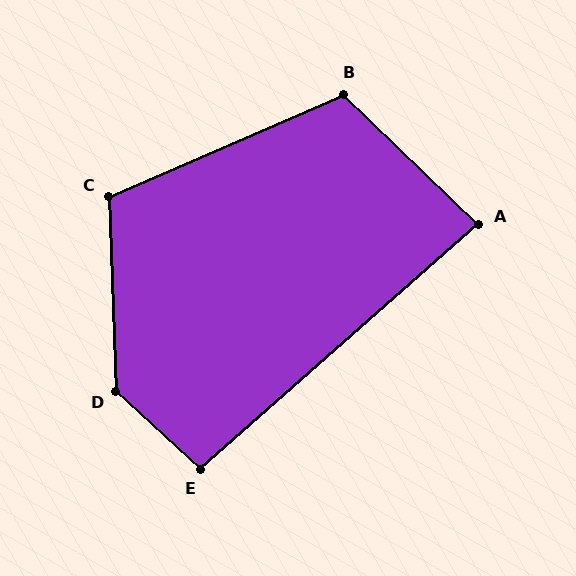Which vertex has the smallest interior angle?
A, at approximately 85 degrees.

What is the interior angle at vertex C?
Approximately 112 degrees (obtuse).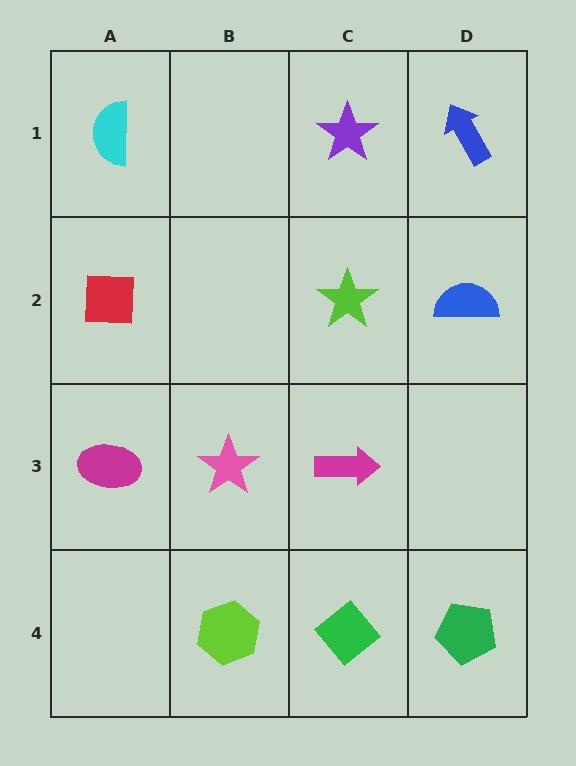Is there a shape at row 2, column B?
No, that cell is empty.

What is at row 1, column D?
A blue arrow.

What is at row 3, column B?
A pink star.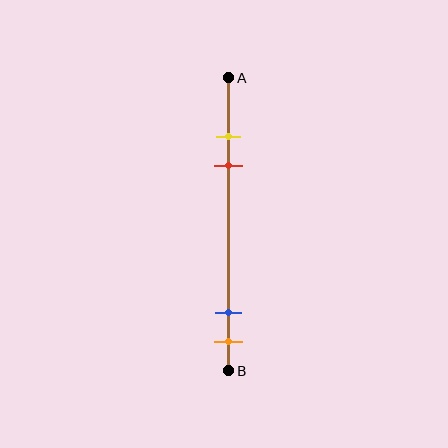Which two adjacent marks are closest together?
The yellow and red marks are the closest adjacent pair.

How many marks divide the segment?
There are 4 marks dividing the segment.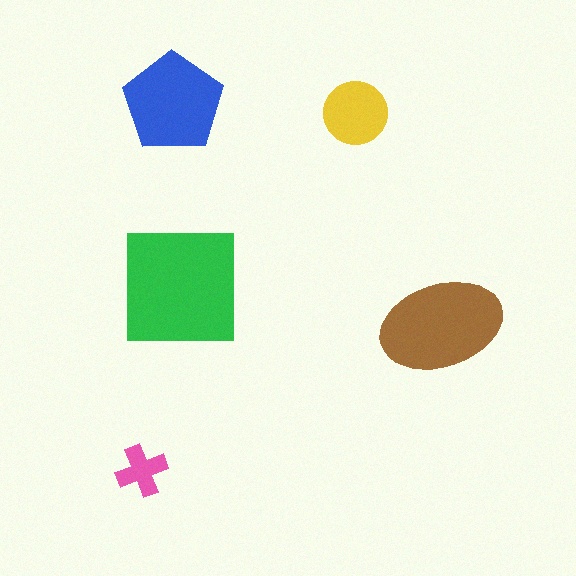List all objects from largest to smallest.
The green square, the brown ellipse, the blue pentagon, the yellow circle, the pink cross.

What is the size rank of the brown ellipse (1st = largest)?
2nd.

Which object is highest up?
The blue pentagon is topmost.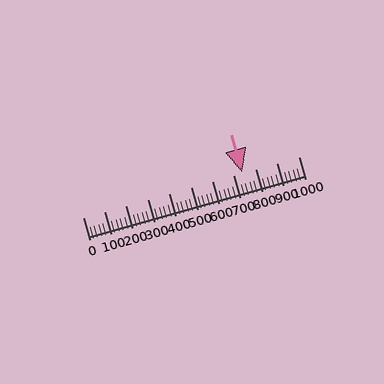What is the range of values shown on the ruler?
The ruler shows values from 0 to 1000.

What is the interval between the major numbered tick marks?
The major tick marks are spaced 100 units apart.